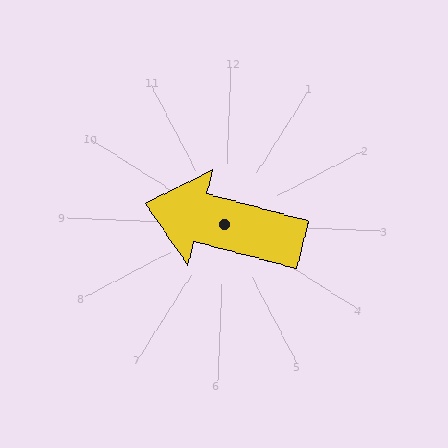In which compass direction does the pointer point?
West.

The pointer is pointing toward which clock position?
Roughly 9 o'clock.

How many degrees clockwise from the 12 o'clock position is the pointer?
Approximately 283 degrees.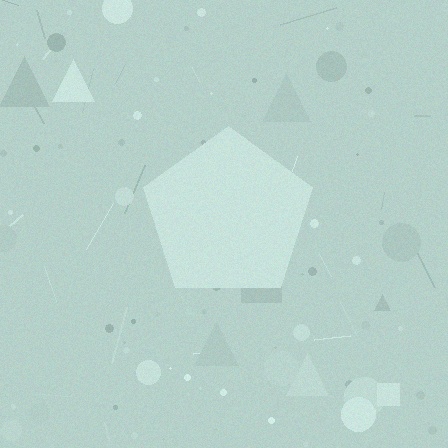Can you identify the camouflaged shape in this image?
The camouflaged shape is a pentagon.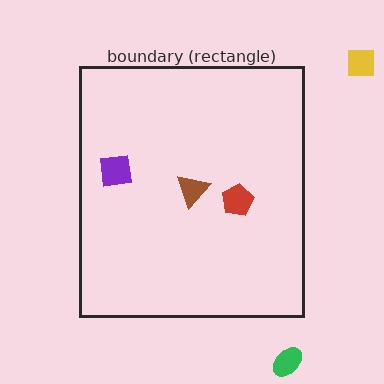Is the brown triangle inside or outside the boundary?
Inside.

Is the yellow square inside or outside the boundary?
Outside.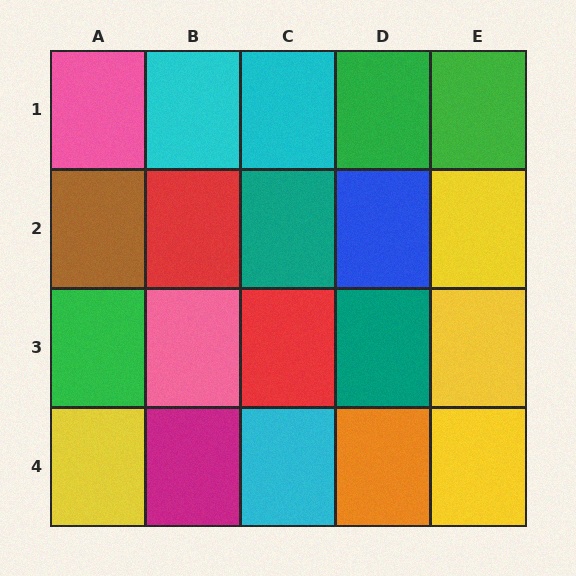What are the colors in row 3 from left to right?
Green, pink, red, teal, yellow.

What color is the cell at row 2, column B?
Red.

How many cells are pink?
2 cells are pink.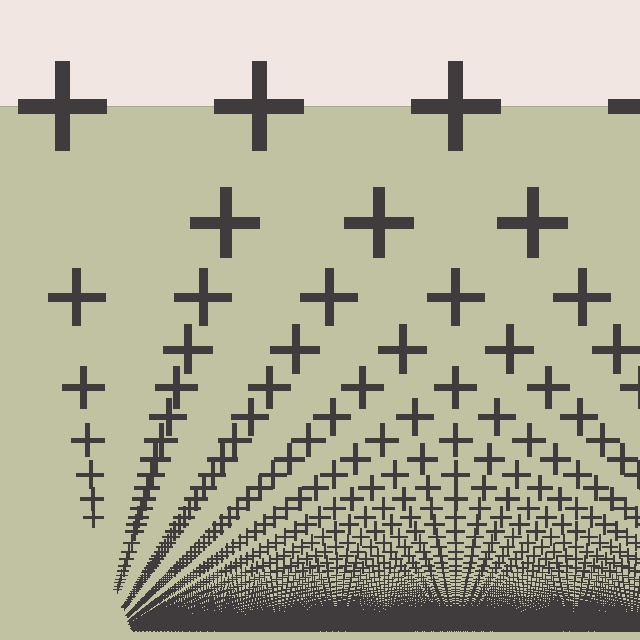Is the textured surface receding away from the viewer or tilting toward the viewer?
The surface appears to tilt toward the viewer. Texture elements get larger and sparser toward the top.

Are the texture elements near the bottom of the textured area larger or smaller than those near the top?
Smaller. The gradient is inverted — elements near the bottom are smaller and denser.